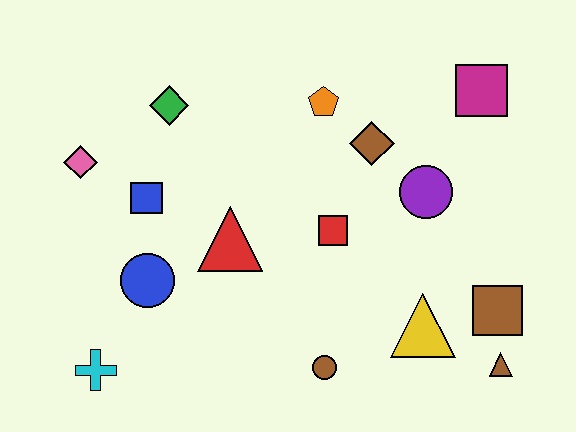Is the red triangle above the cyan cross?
Yes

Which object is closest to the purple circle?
The brown diamond is closest to the purple circle.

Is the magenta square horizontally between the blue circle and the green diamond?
No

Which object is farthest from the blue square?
The brown triangle is farthest from the blue square.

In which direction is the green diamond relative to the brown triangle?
The green diamond is to the left of the brown triangle.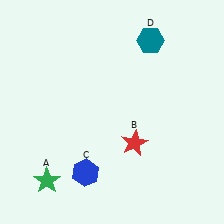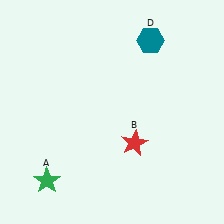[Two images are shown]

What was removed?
The blue hexagon (C) was removed in Image 2.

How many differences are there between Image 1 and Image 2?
There is 1 difference between the two images.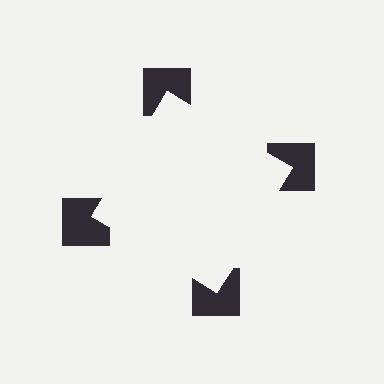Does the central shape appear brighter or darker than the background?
It typically appears slightly brighter than the background, even though no actual brightness change is drawn.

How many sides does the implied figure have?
4 sides.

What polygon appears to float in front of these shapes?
An illusory square — its edges are inferred from the aligned wedge cuts in the notched squares, not physically drawn.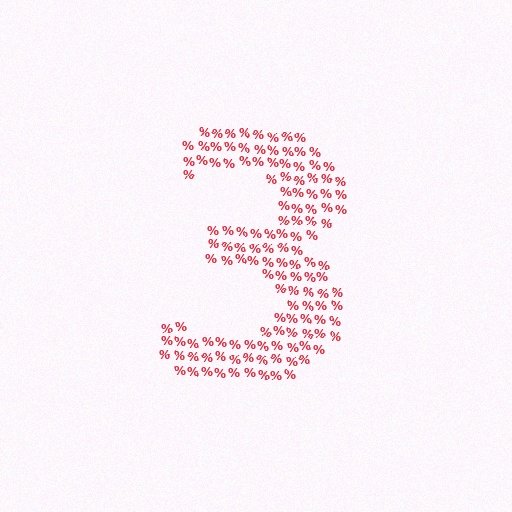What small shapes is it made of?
It is made of small percent signs.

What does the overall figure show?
The overall figure shows the digit 3.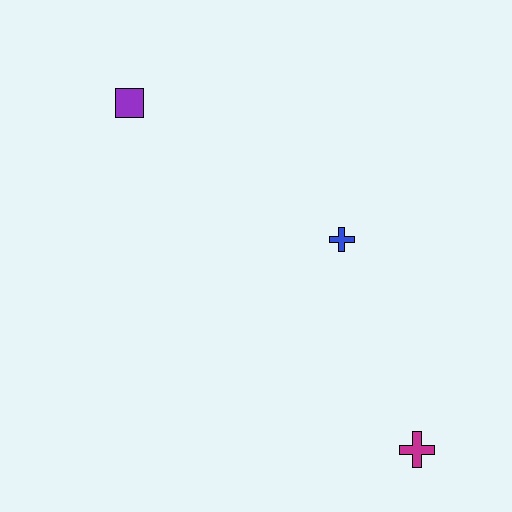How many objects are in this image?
There are 3 objects.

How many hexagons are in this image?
There are no hexagons.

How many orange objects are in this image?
There are no orange objects.